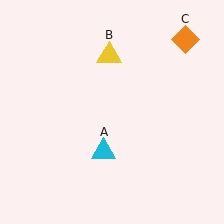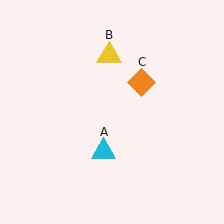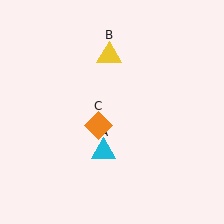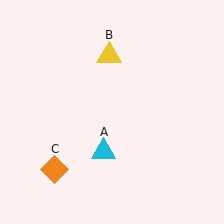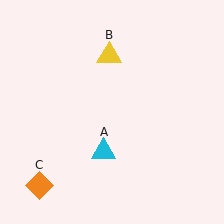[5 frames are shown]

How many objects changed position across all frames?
1 object changed position: orange diamond (object C).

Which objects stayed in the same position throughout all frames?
Cyan triangle (object A) and yellow triangle (object B) remained stationary.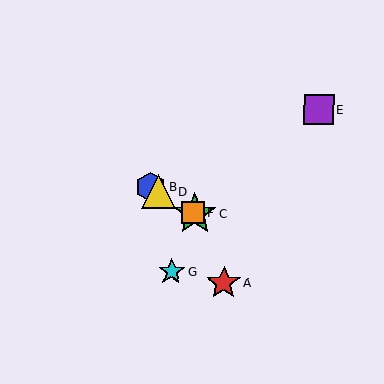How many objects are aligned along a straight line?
4 objects (B, C, D, F) are aligned along a straight line.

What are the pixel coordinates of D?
Object D is at (159, 192).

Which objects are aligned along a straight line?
Objects B, C, D, F are aligned along a straight line.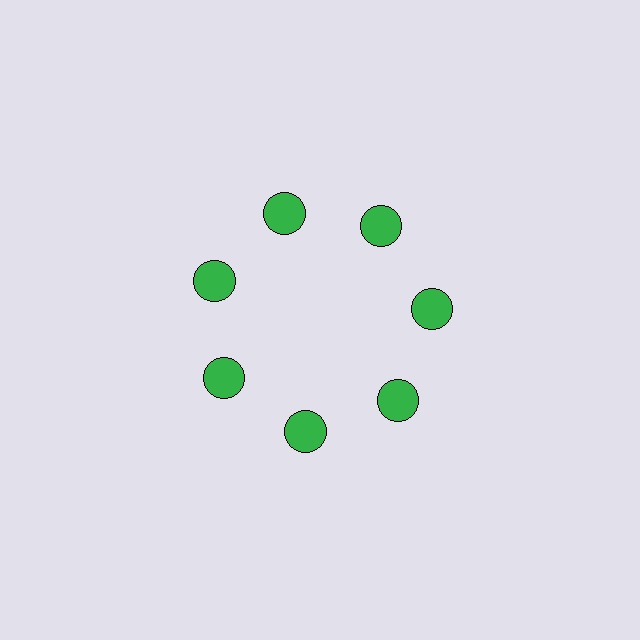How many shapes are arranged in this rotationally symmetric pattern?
There are 7 shapes, arranged in 7 groups of 1.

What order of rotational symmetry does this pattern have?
This pattern has 7-fold rotational symmetry.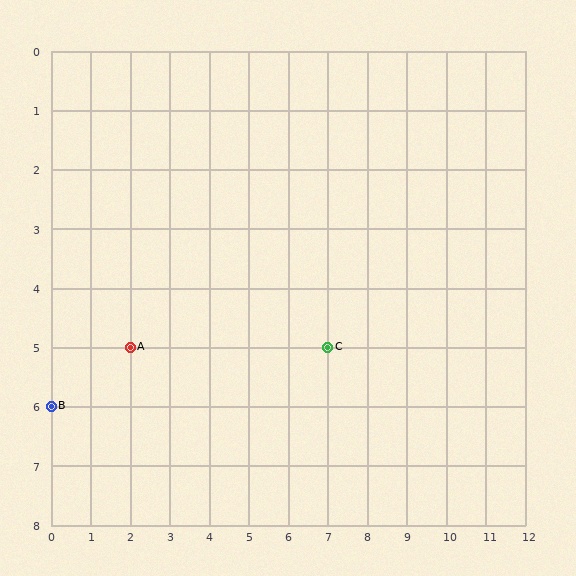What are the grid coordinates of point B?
Point B is at grid coordinates (0, 6).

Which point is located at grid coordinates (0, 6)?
Point B is at (0, 6).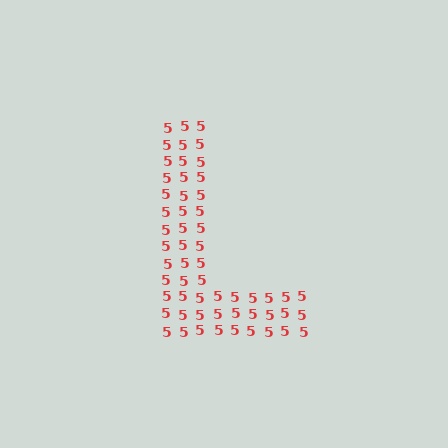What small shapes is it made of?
It is made of small digit 5's.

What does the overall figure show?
The overall figure shows the letter L.